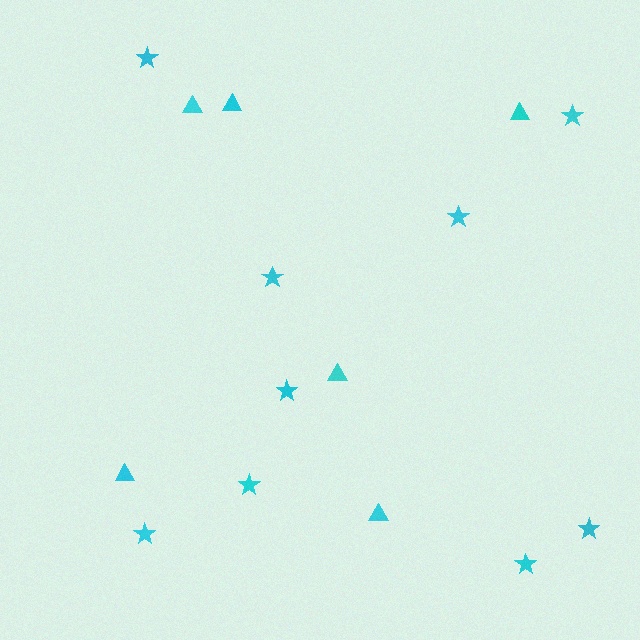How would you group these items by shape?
There are 2 groups: one group of triangles (6) and one group of stars (9).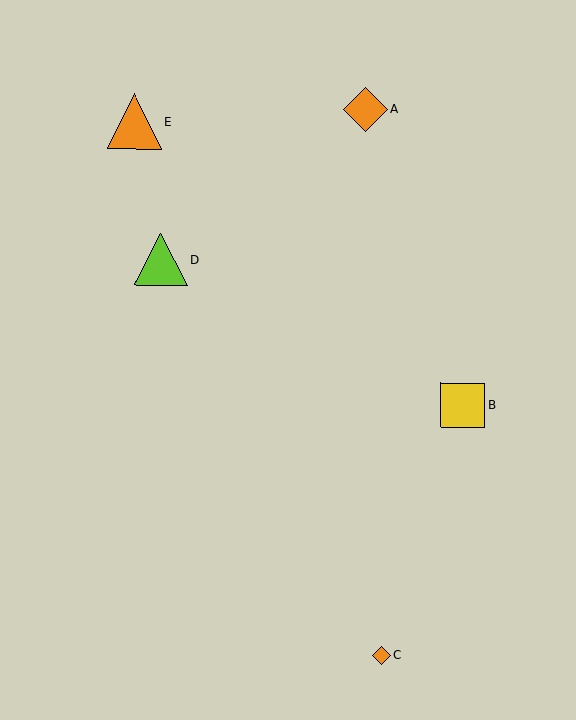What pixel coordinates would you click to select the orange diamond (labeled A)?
Click at (365, 110) to select the orange diamond A.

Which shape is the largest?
The orange triangle (labeled E) is the largest.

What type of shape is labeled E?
Shape E is an orange triangle.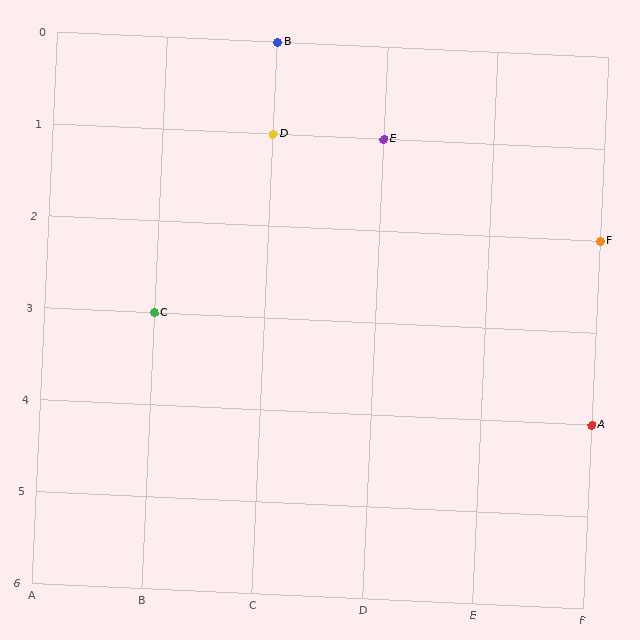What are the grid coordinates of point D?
Point D is at grid coordinates (C, 1).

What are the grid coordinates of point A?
Point A is at grid coordinates (F, 4).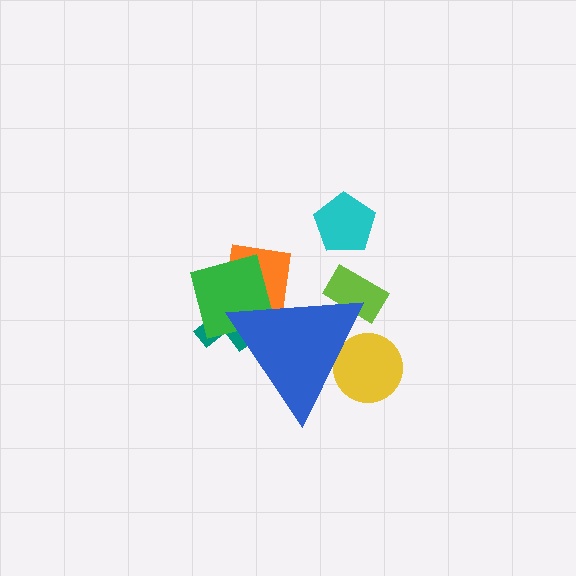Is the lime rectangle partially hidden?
Yes, the lime rectangle is partially hidden behind the blue triangle.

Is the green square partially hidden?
Yes, the green square is partially hidden behind the blue triangle.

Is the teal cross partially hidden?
Yes, the teal cross is partially hidden behind the blue triangle.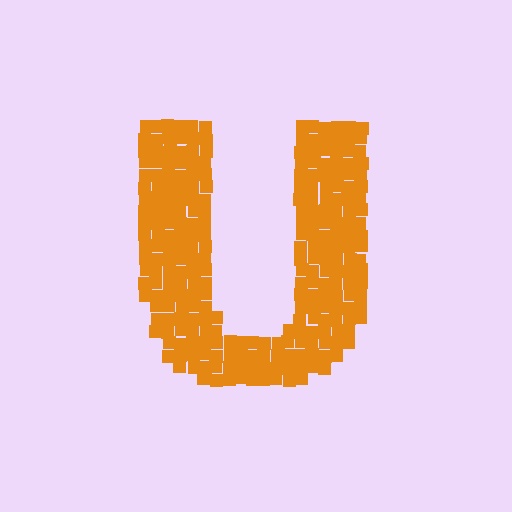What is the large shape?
The large shape is the letter U.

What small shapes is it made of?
It is made of small squares.